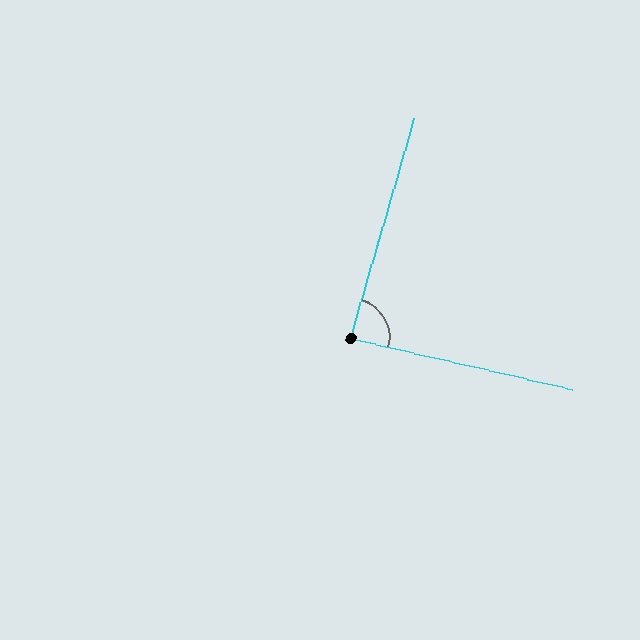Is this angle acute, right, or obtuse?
It is approximately a right angle.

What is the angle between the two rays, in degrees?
Approximately 87 degrees.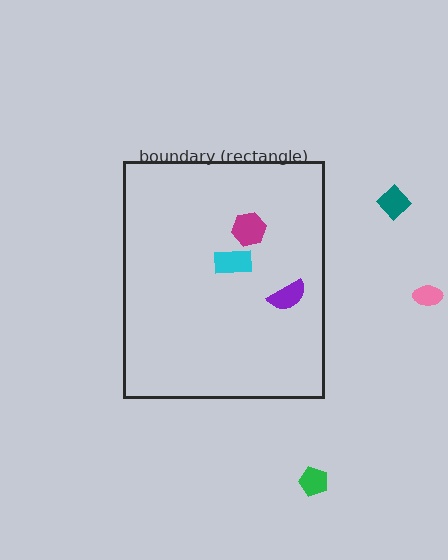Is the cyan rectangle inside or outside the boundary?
Inside.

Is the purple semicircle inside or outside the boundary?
Inside.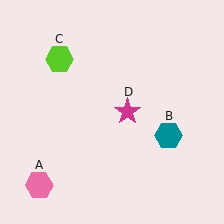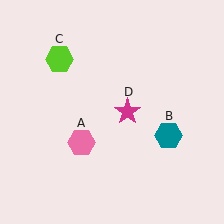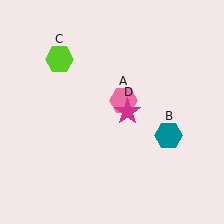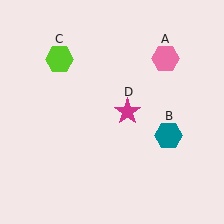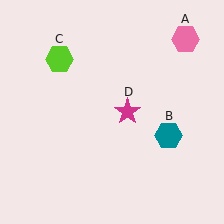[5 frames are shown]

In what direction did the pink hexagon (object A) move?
The pink hexagon (object A) moved up and to the right.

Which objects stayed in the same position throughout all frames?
Teal hexagon (object B) and lime hexagon (object C) and magenta star (object D) remained stationary.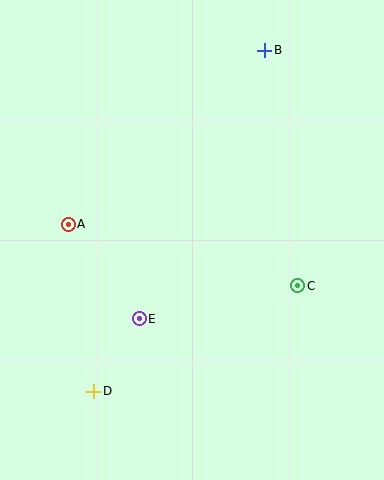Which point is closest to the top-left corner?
Point A is closest to the top-left corner.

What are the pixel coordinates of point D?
Point D is at (94, 391).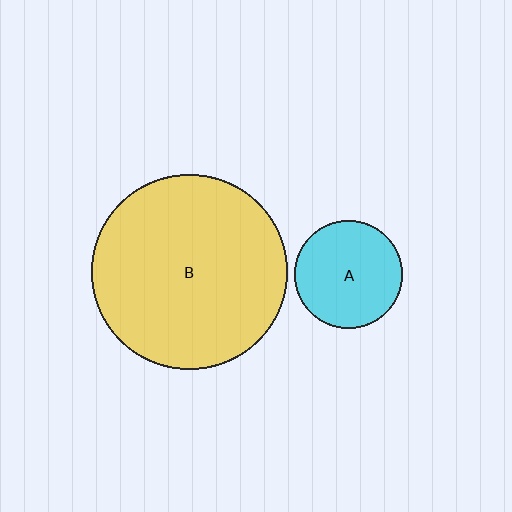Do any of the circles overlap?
No, none of the circles overlap.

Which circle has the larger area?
Circle B (yellow).